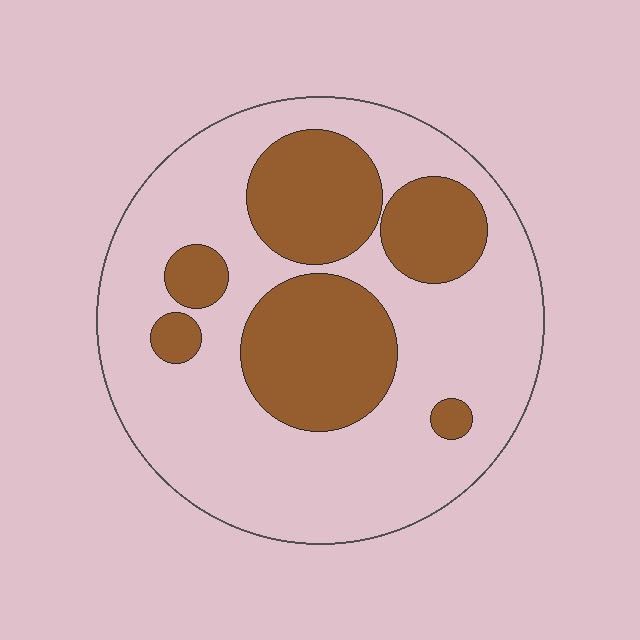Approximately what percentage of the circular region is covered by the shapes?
Approximately 30%.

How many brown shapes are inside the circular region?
6.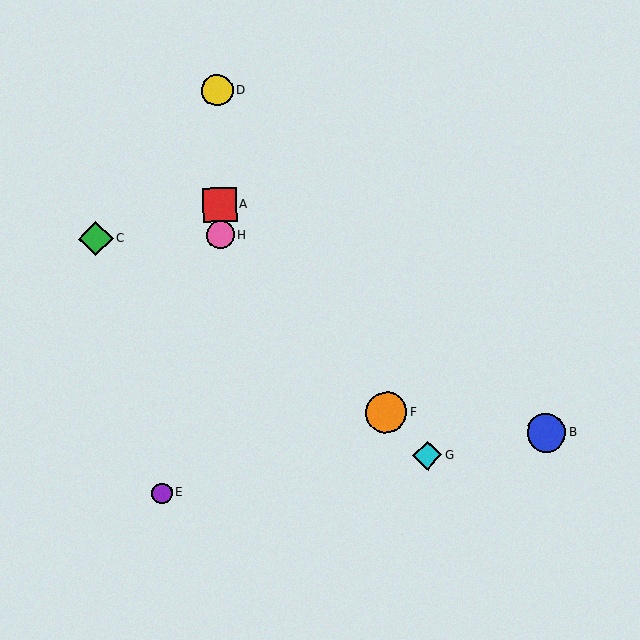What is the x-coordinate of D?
Object D is at x≈217.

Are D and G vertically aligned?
No, D is at x≈217 and G is at x≈427.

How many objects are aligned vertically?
3 objects (A, D, H) are aligned vertically.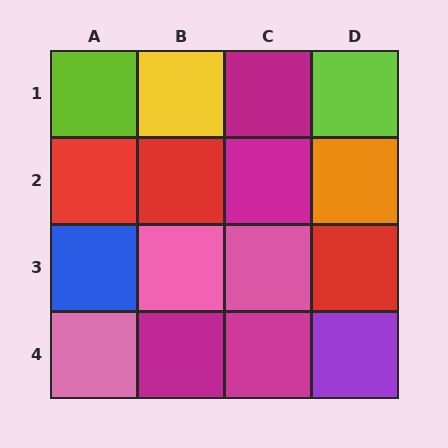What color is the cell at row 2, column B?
Red.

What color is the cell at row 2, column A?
Red.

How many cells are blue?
1 cell is blue.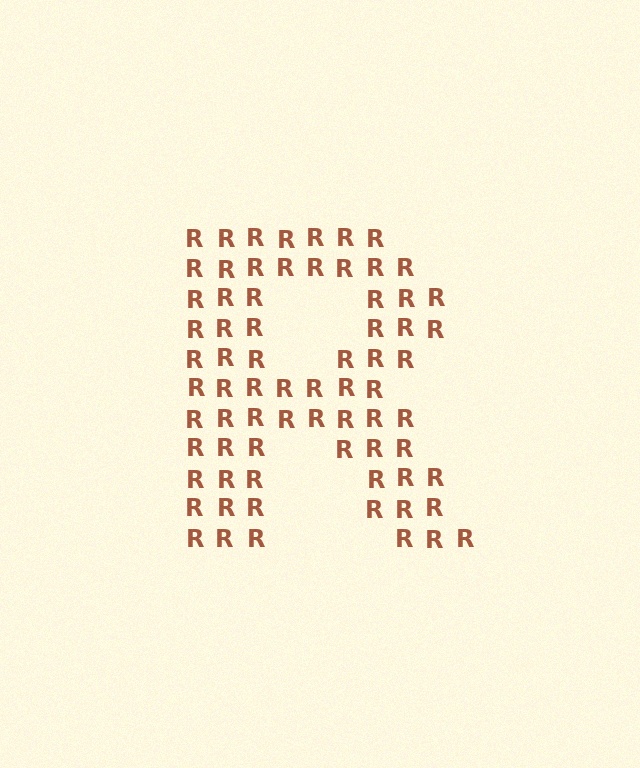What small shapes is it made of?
It is made of small letter R's.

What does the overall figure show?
The overall figure shows the letter R.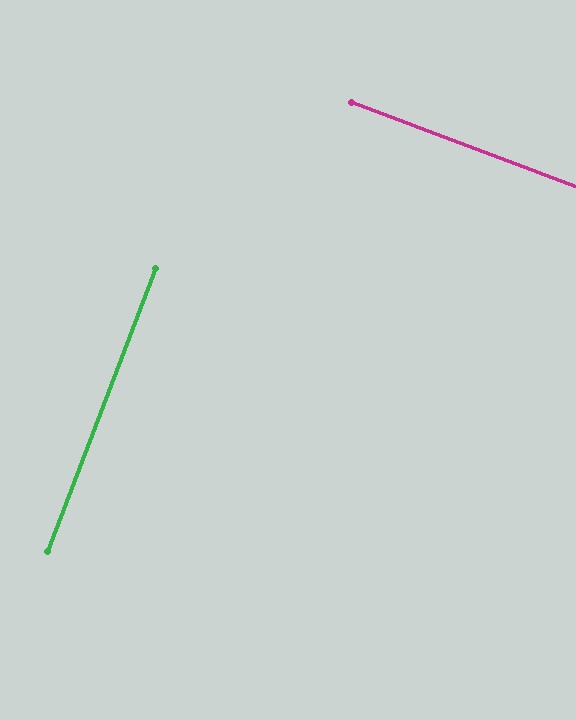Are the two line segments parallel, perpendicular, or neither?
Perpendicular — they meet at approximately 90°.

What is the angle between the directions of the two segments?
Approximately 90 degrees.